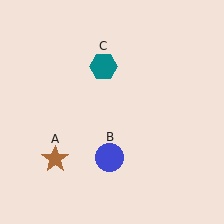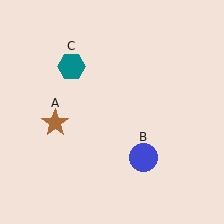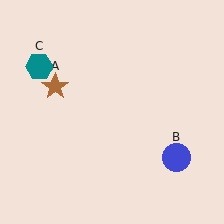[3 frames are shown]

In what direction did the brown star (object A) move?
The brown star (object A) moved up.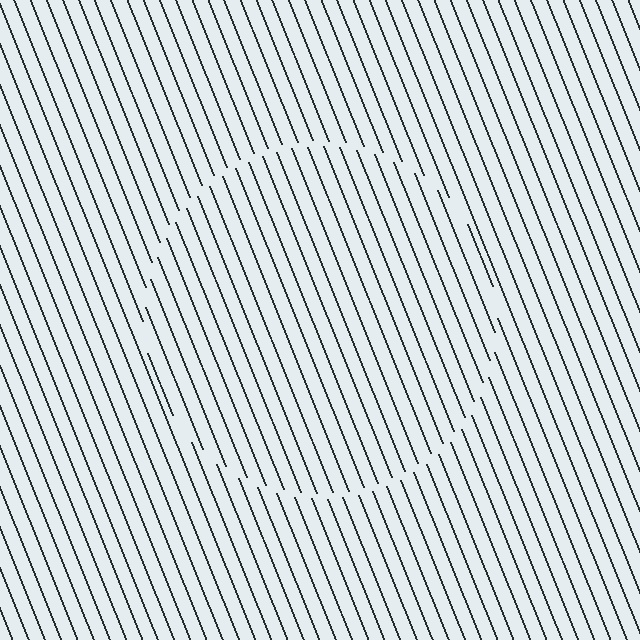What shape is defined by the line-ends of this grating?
An illusory circle. The interior of the shape contains the same grating, shifted by half a period — the contour is defined by the phase discontinuity where line-ends from the inner and outer gratings abut.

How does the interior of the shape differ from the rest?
The interior of the shape contains the same grating, shifted by half a period — the contour is defined by the phase discontinuity where line-ends from the inner and outer gratings abut.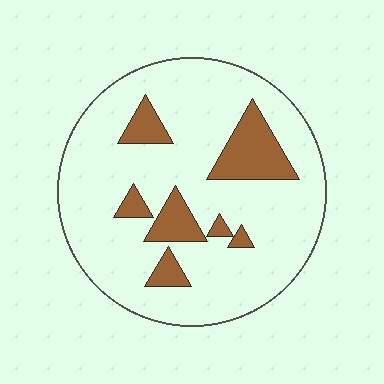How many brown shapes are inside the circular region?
7.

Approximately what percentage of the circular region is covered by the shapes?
Approximately 15%.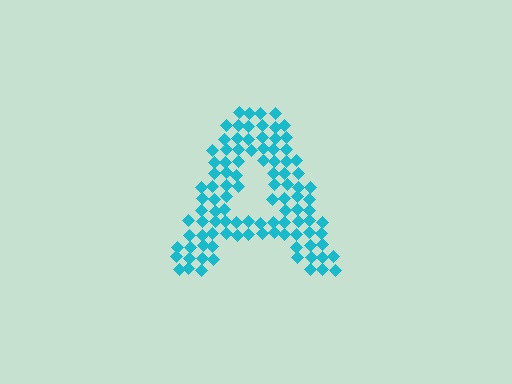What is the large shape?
The large shape is the letter A.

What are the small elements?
The small elements are diamonds.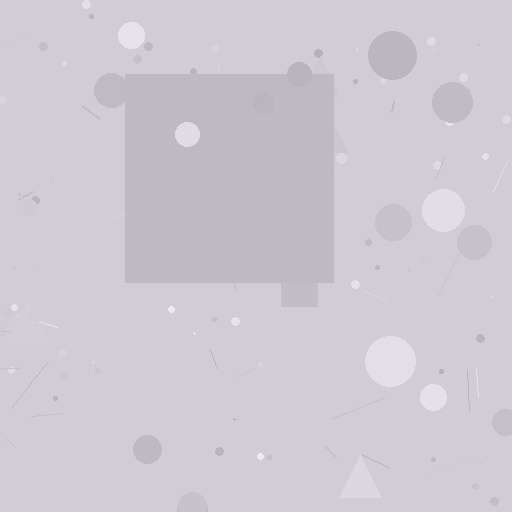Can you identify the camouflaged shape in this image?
The camouflaged shape is a square.